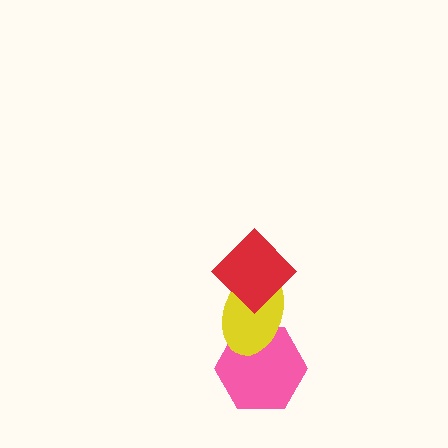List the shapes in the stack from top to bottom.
From top to bottom: the red diamond, the yellow ellipse, the pink hexagon.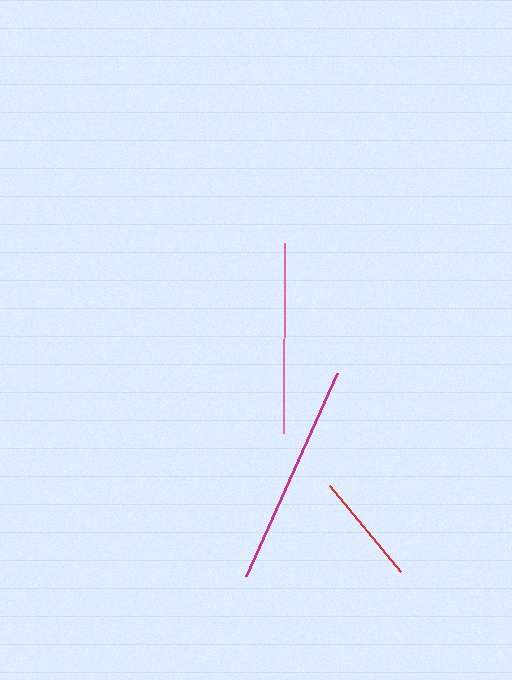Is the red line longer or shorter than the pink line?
The pink line is longer than the red line.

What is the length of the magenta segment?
The magenta segment is approximately 222 pixels long.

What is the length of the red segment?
The red segment is approximately 112 pixels long.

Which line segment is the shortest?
The red line is the shortest at approximately 112 pixels.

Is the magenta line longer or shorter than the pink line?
The magenta line is longer than the pink line.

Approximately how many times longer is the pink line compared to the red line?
The pink line is approximately 1.7 times the length of the red line.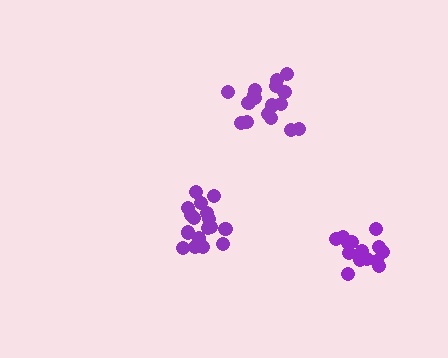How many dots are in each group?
Group 1: 17 dots, Group 2: 19 dots, Group 3: 15 dots (51 total).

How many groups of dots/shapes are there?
There are 3 groups.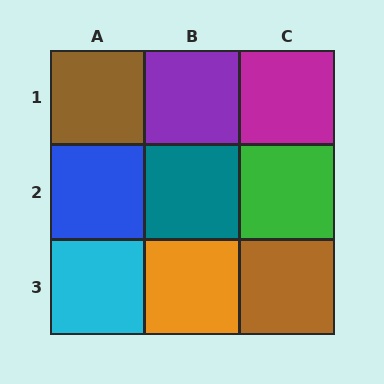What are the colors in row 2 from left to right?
Blue, teal, green.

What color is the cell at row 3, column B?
Orange.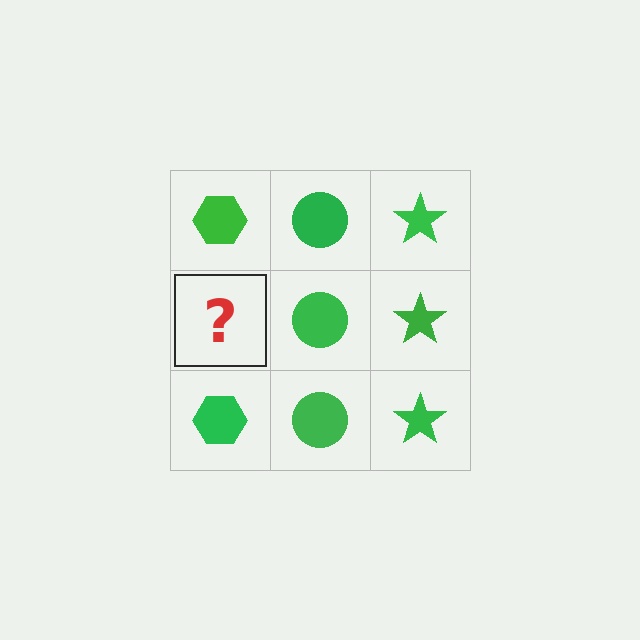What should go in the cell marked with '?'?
The missing cell should contain a green hexagon.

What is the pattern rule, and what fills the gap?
The rule is that each column has a consistent shape. The gap should be filled with a green hexagon.